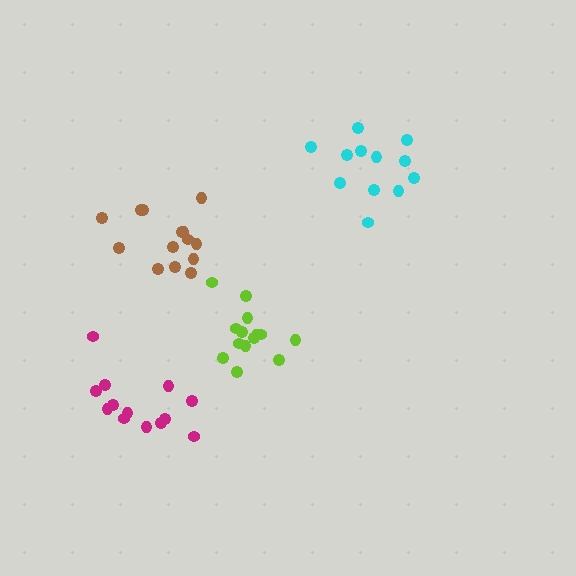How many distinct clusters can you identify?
There are 4 distinct clusters.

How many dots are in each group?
Group 1: 14 dots, Group 2: 13 dots, Group 3: 14 dots, Group 4: 12 dots (53 total).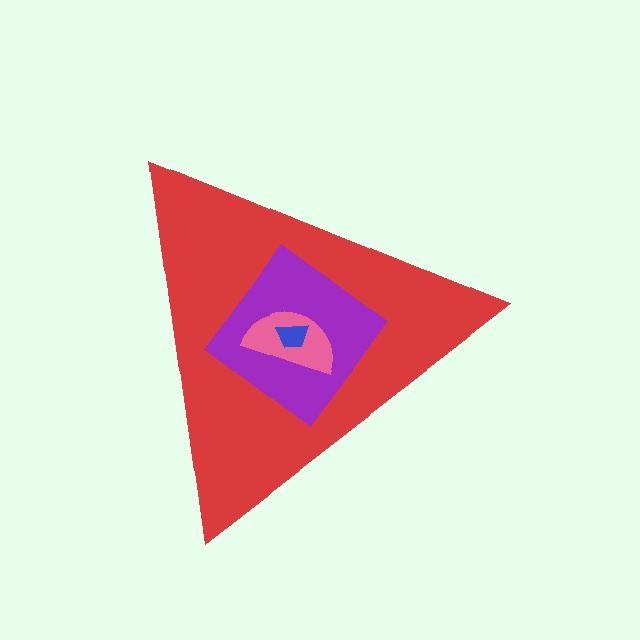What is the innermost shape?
The blue trapezoid.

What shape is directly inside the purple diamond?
The pink semicircle.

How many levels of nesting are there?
4.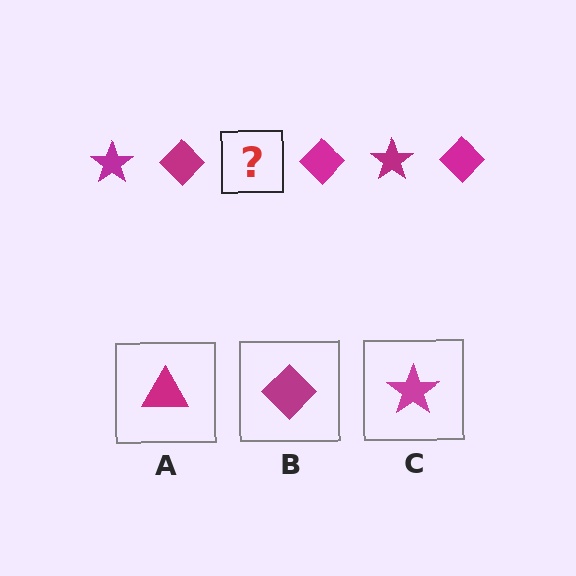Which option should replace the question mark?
Option C.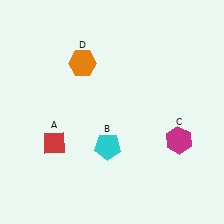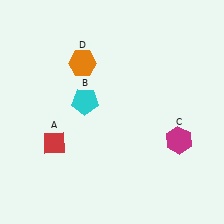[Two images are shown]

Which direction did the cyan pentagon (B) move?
The cyan pentagon (B) moved up.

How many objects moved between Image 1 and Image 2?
1 object moved between the two images.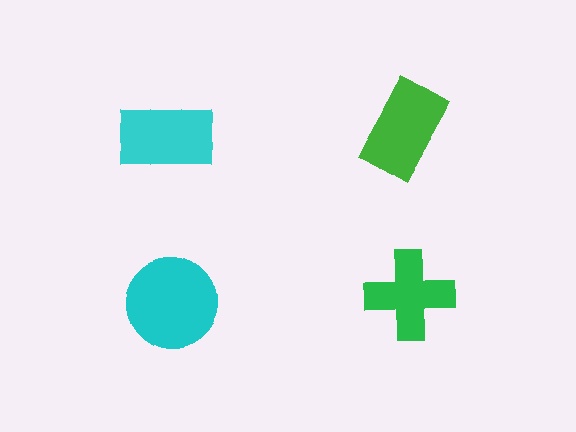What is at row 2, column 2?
A green cross.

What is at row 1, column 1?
A cyan rectangle.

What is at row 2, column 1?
A cyan circle.